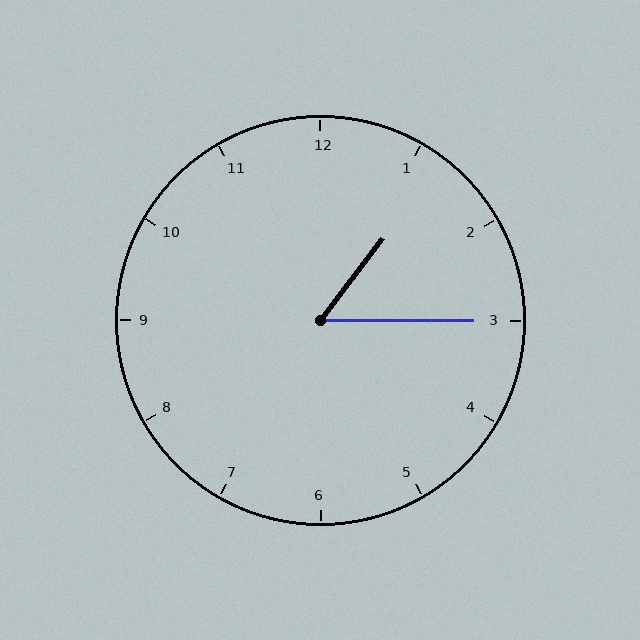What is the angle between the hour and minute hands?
Approximately 52 degrees.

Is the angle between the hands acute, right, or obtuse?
It is acute.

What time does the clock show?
1:15.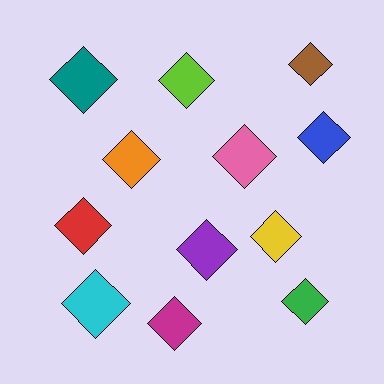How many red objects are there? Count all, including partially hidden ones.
There is 1 red object.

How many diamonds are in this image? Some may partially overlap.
There are 12 diamonds.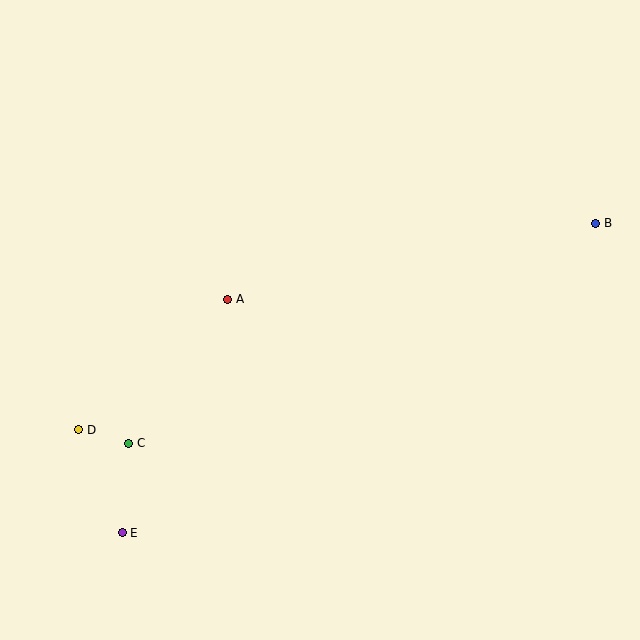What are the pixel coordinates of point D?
Point D is at (79, 430).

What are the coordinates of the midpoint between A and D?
The midpoint between A and D is at (153, 364).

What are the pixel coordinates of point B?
Point B is at (596, 223).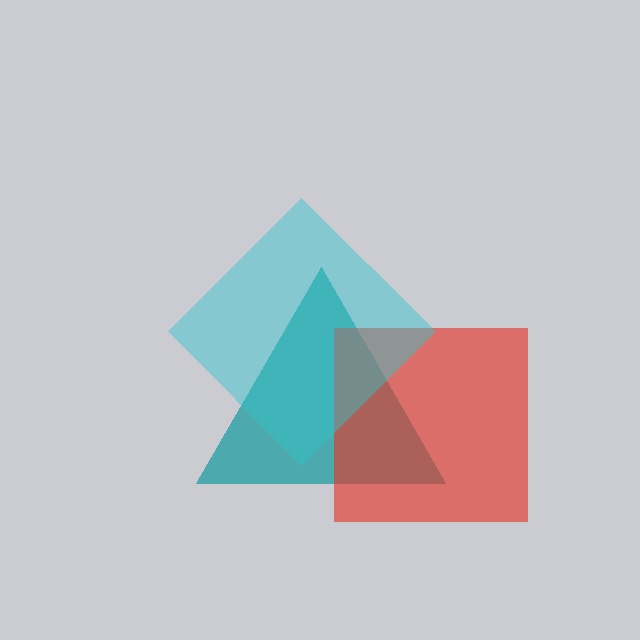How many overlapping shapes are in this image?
There are 3 overlapping shapes in the image.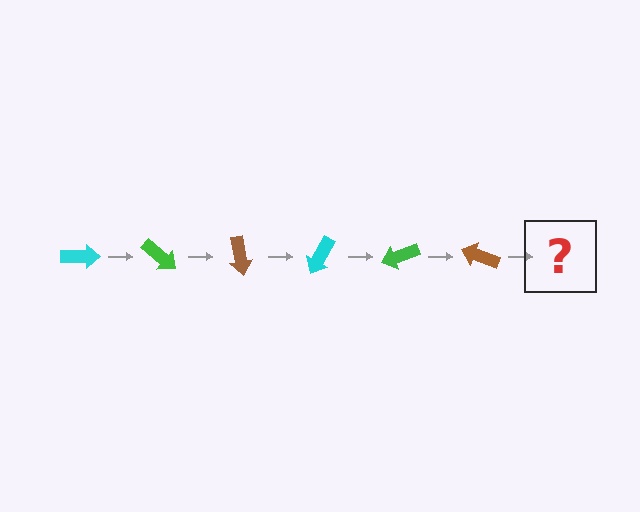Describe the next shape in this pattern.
It should be a cyan arrow, rotated 240 degrees from the start.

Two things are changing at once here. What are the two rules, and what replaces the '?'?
The two rules are that it rotates 40 degrees each step and the color cycles through cyan, green, and brown. The '?' should be a cyan arrow, rotated 240 degrees from the start.